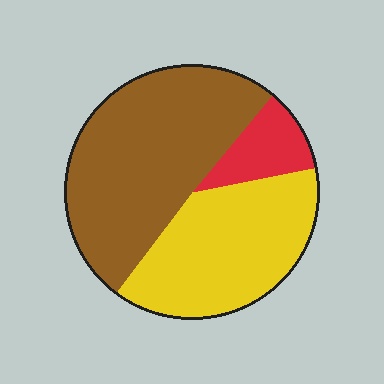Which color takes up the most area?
Brown, at roughly 50%.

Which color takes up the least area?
Red, at roughly 10%.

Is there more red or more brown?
Brown.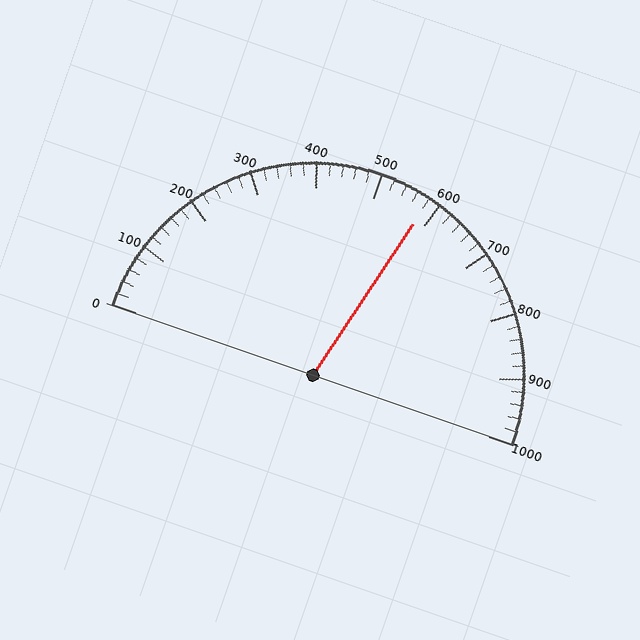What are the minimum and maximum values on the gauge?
The gauge ranges from 0 to 1000.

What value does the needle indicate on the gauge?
The needle indicates approximately 580.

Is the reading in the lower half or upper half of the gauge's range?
The reading is in the upper half of the range (0 to 1000).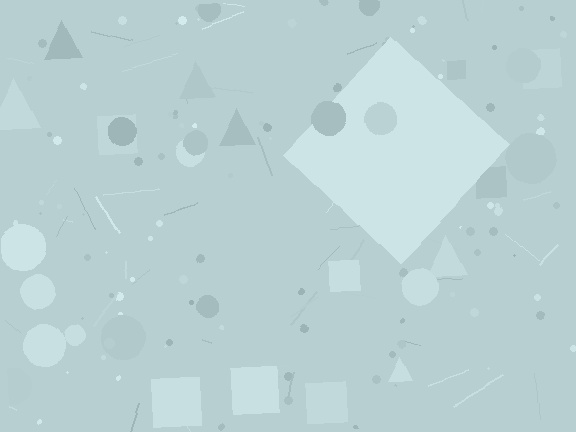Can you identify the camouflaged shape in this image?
The camouflaged shape is a diamond.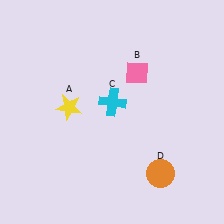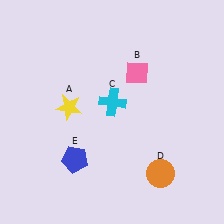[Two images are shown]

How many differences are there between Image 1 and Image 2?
There is 1 difference between the two images.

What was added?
A blue pentagon (E) was added in Image 2.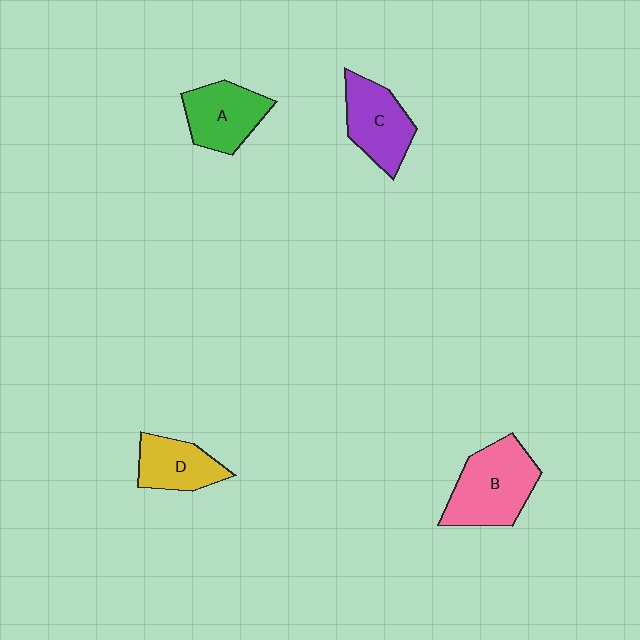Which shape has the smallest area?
Shape D (yellow).